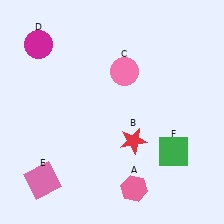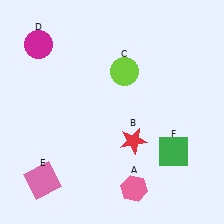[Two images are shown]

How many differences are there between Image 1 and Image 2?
There is 1 difference between the two images.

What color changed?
The circle (C) changed from pink in Image 1 to lime in Image 2.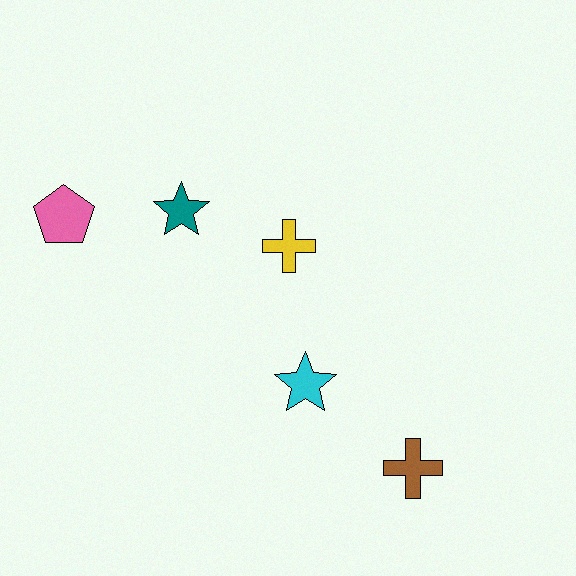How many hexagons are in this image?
There are no hexagons.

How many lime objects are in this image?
There are no lime objects.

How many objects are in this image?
There are 5 objects.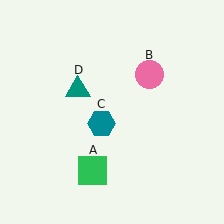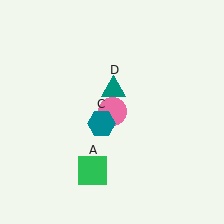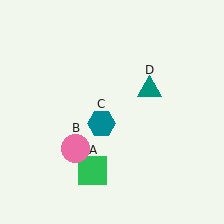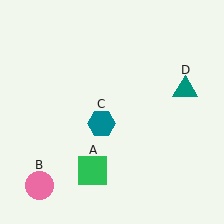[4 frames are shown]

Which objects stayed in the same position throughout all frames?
Green square (object A) and teal hexagon (object C) remained stationary.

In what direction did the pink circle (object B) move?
The pink circle (object B) moved down and to the left.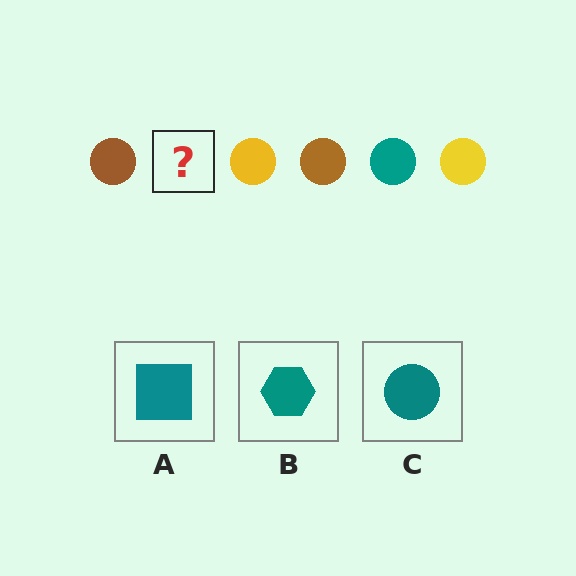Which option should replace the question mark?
Option C.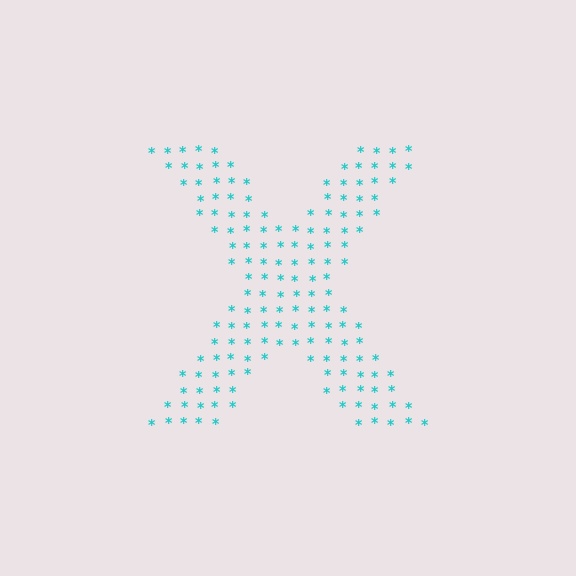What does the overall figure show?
The overall figure shows the letter X.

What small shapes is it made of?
It is made of small asterisks.